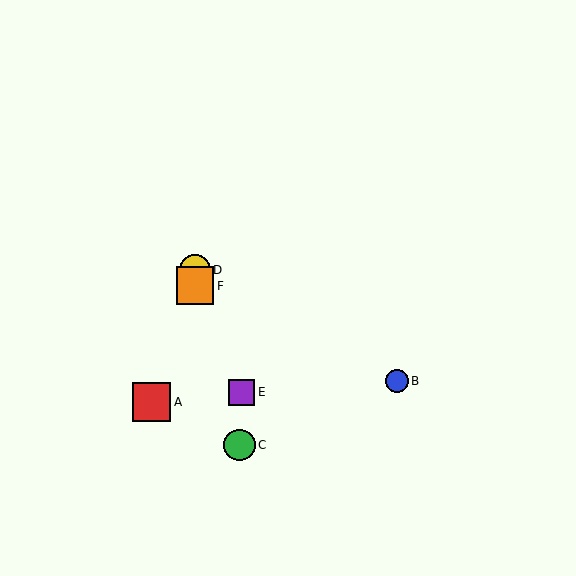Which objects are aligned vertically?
Objects D, F are aligned vertically.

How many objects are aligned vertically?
2 objects (D, F) are aligned vertically.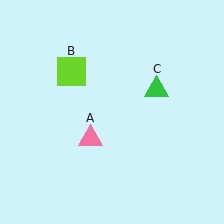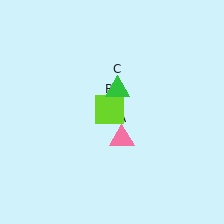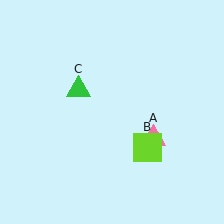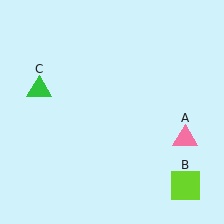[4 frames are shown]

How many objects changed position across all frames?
3 objects changed position: pink triangle (object A), lime square (object B), green triangle (object C).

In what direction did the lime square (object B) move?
The lime square (object B) moved down and to the right.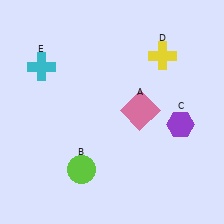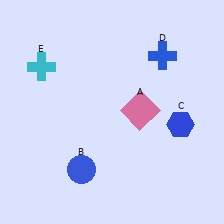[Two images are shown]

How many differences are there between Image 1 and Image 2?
There are 3 differences between the two images.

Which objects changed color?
B changed from lime to blue. C changed from purple to blue. D changed from yellow to blue.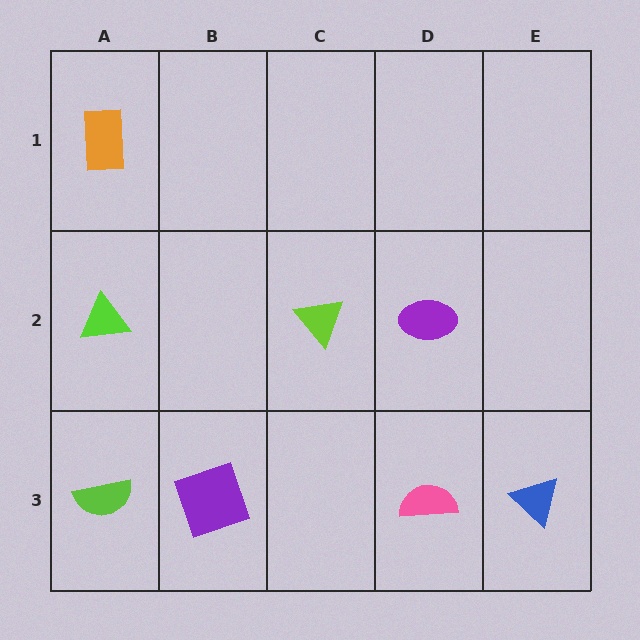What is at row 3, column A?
A lime semicircle.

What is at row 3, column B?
A purple square.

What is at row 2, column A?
A lime triangle.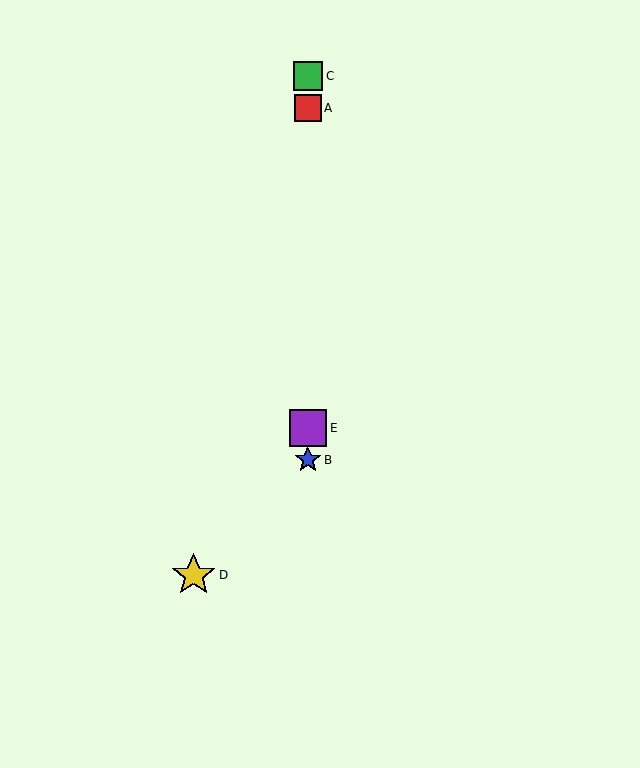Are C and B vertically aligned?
Yes, both are at x≈308.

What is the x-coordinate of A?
Object A is at x≈308.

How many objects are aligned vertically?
4 objects (A, B, C, E) are aligned vertically.